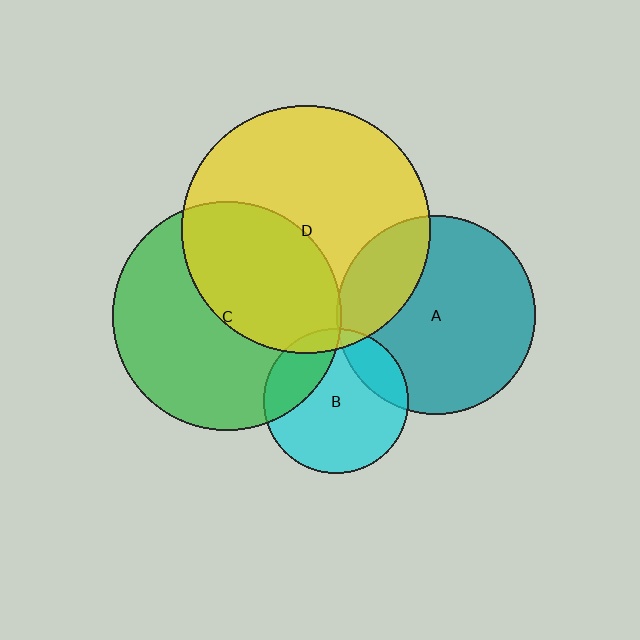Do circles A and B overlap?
Yes.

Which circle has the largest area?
Circle D (yellow).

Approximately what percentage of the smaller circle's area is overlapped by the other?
Approximately 20%.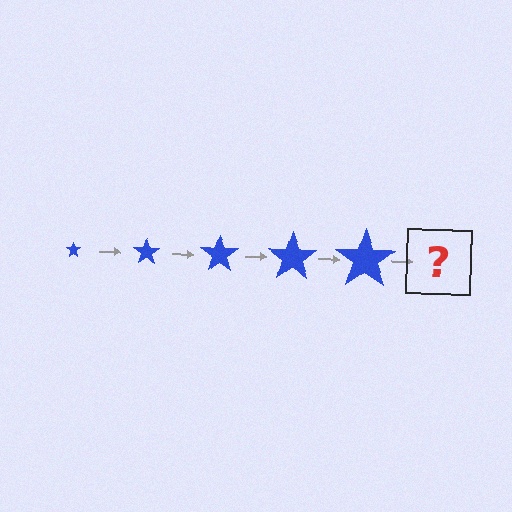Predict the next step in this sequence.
The next step is a blue star, larger than the previous one.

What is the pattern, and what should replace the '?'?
The pattern is that the star gets progressively larger each step. The '?' should be a blue star, larger than the previous one.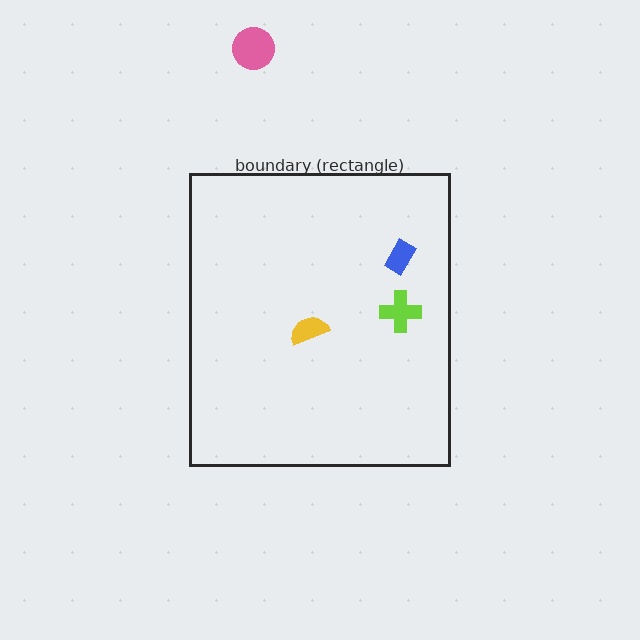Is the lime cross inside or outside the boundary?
Inside.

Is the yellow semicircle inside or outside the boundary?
Inside.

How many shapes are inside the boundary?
3 inside, 1 outside.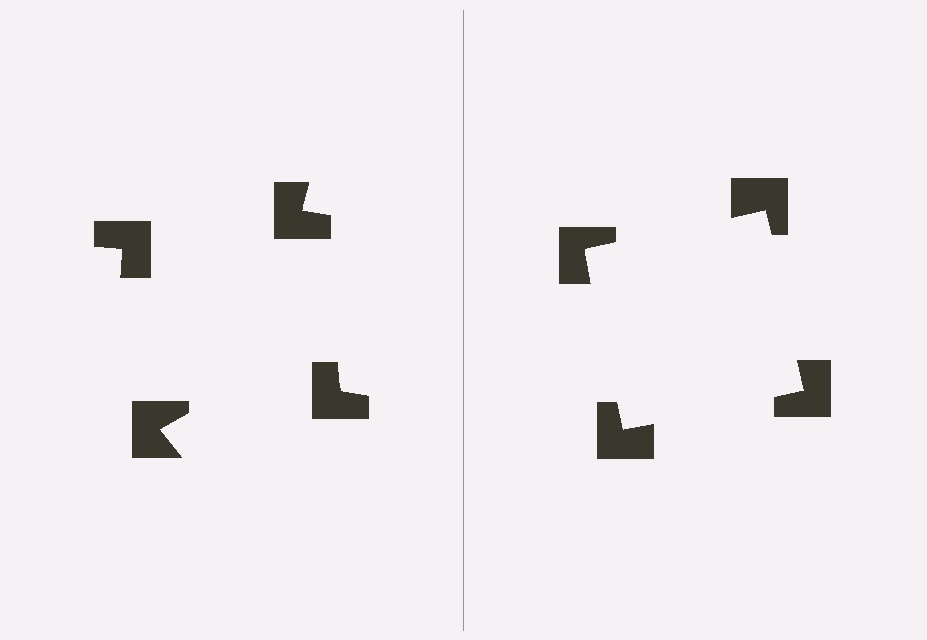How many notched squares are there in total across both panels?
8 — 4 on each side.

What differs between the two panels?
The notched squares are positioned identically on both sides; only the wedge orientations differ. On the right they align to a square; on the left they are misaligned.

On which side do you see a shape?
An illusory square appears on the right side. On the left side the wedge cuts are rotated, so no coherent shape forms.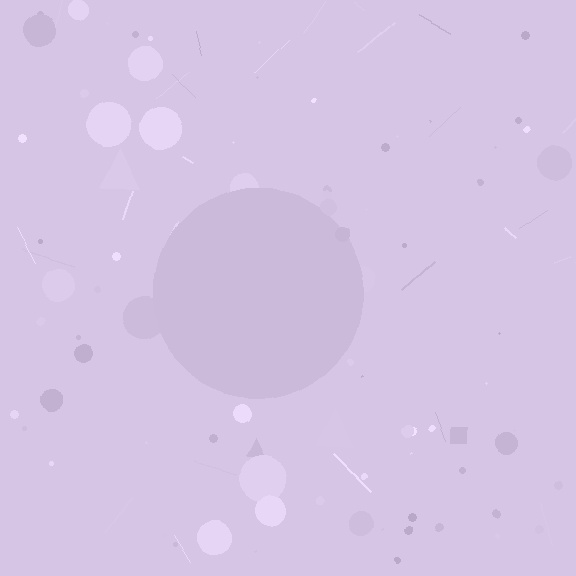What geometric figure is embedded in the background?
A circle is embedded in the background.